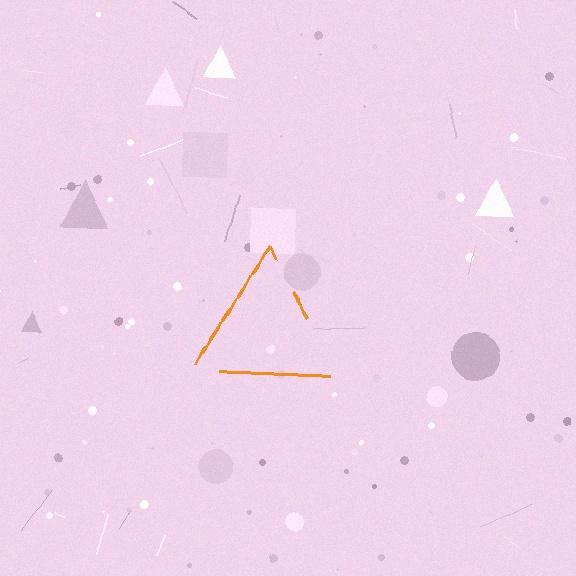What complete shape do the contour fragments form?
The contour fragments form a triangle.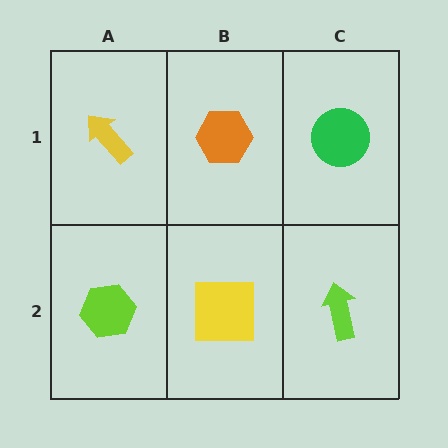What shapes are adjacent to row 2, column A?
A yellow arrow (row 1, column A), a yellow square (row 2, column B).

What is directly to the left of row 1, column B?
A yellow arrow.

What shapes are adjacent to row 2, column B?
An orange hexagon (row 1, column B), a lime hexagon (row 2, column A), a lime arrow (row 2, column C).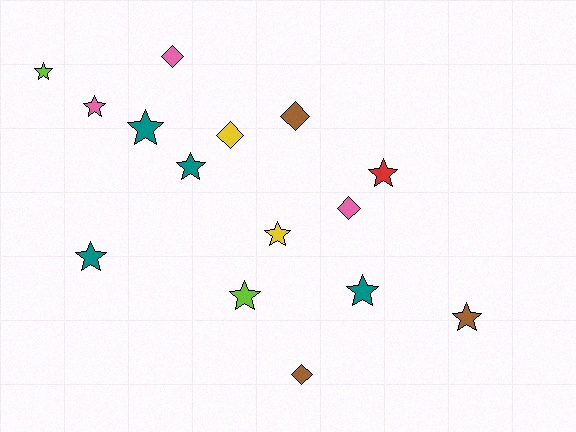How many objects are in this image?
There are 15 objects.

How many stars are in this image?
There are 10 stars.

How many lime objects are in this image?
There are 2 lime objects.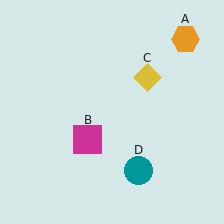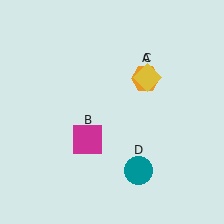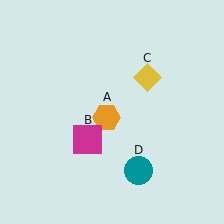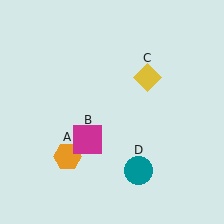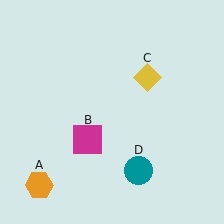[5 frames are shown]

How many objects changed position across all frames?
1 object changed position: orange hexagon (object A).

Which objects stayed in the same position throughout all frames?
Magenta square (object B) and yellow diamond (object C) and teal circle (object D) remained stationary.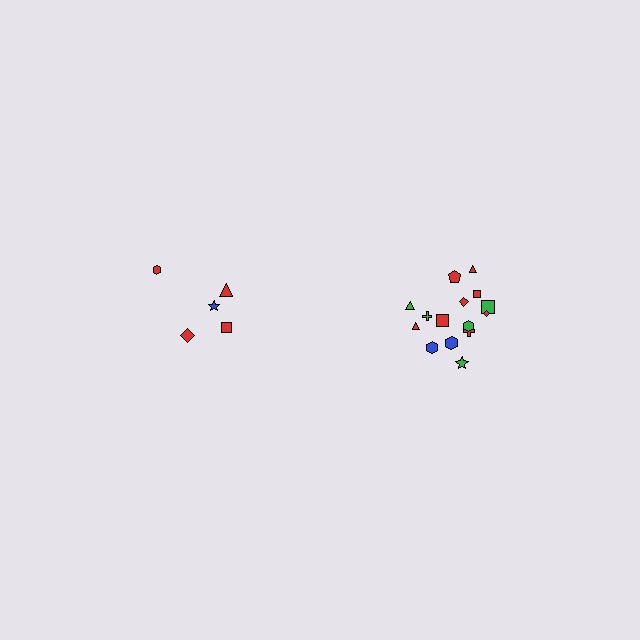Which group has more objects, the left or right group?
The right group.